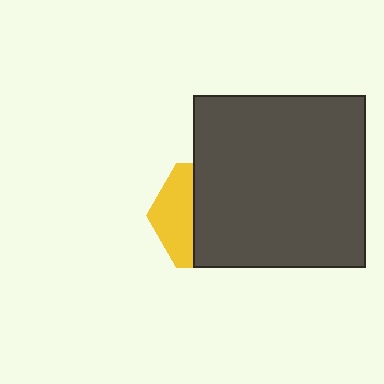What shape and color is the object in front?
The object in front is a dark gray square.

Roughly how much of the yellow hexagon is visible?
A small part of it is visible (roughly 36%).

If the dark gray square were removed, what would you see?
You would see the complete yellow hexagon.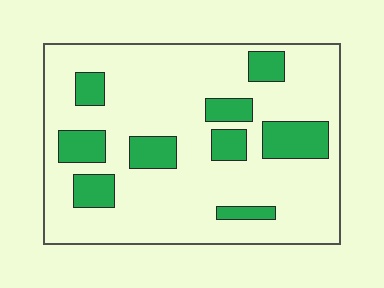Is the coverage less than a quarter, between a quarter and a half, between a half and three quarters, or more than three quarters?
Less than a quarter.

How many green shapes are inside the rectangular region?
9.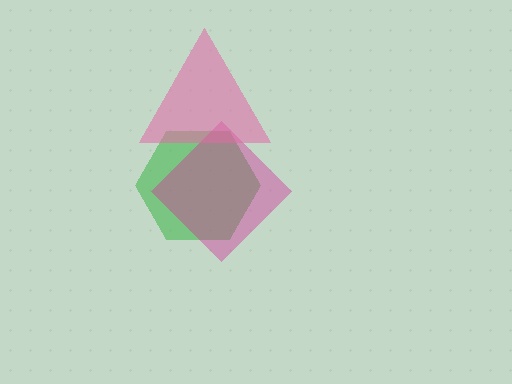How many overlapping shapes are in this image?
There are 3 overlapping shapes in the image.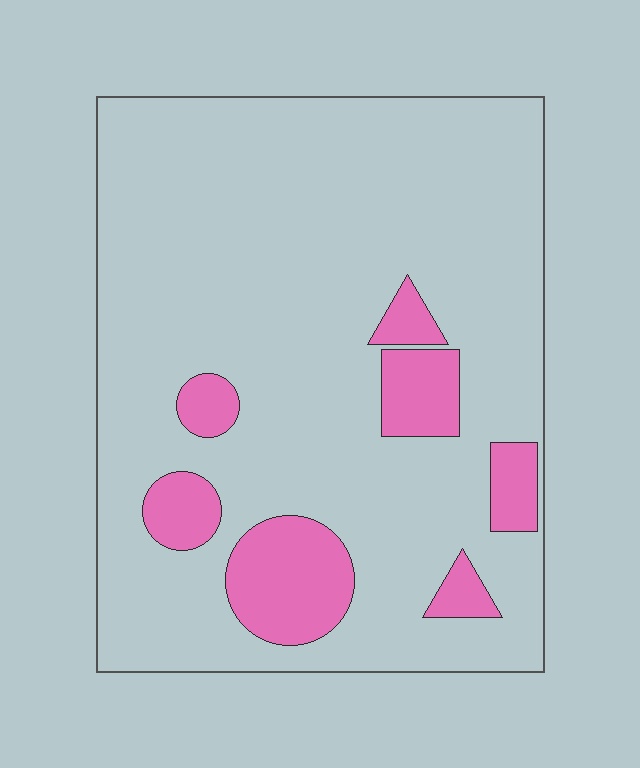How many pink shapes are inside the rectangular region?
7.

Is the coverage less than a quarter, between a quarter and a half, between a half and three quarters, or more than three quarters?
Less than a quarter.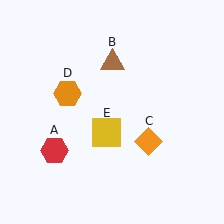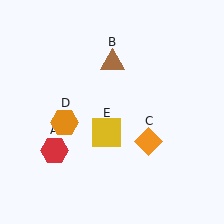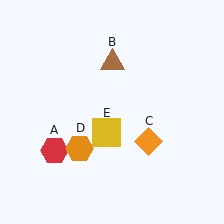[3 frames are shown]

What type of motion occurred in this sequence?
The orange hexagon (object D) rotated counterclockwise around the center of the scene.